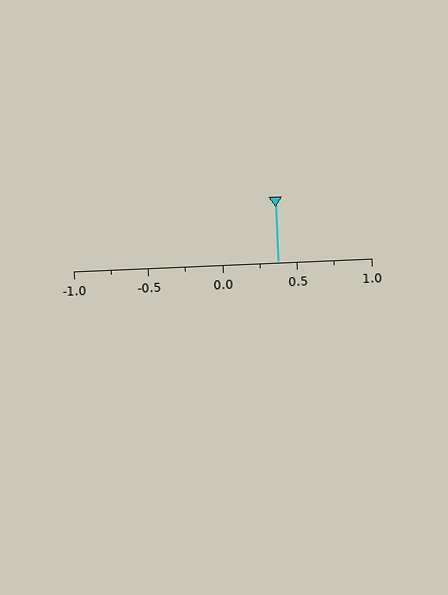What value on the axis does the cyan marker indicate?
The marker indicates approximately 0.38.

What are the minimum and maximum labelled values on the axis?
The axis runs from -1.0 to 1.0.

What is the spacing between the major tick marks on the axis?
The major ticks are spaced 0.5 apart.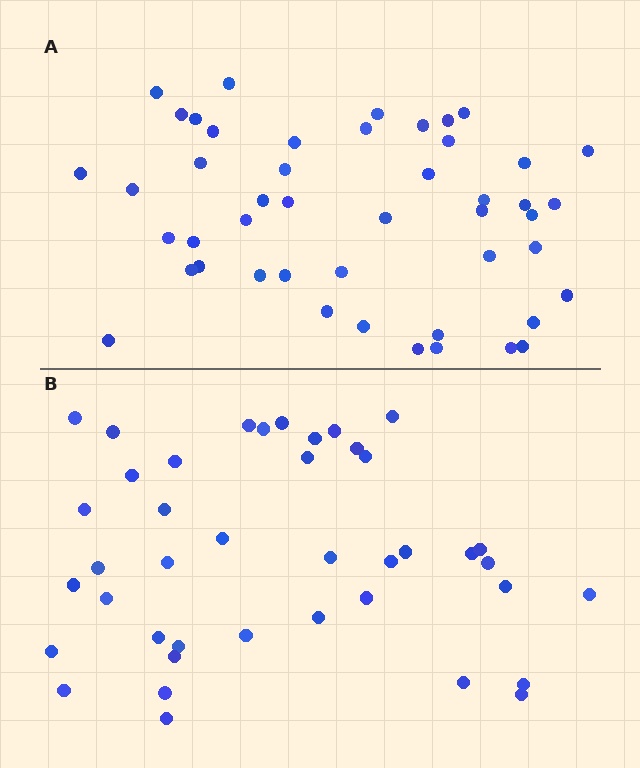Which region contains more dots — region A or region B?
Region A (the top region) has more dots.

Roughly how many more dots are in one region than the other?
Region A has about 6 more dots than region B.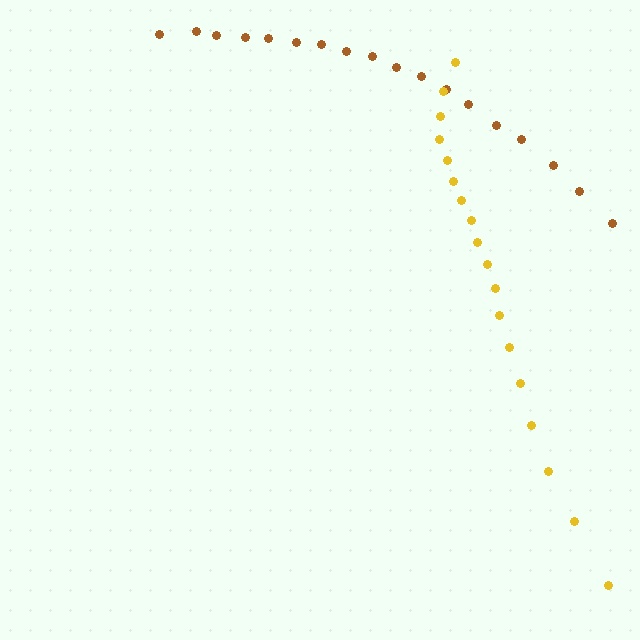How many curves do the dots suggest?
There are 2 distinct paths.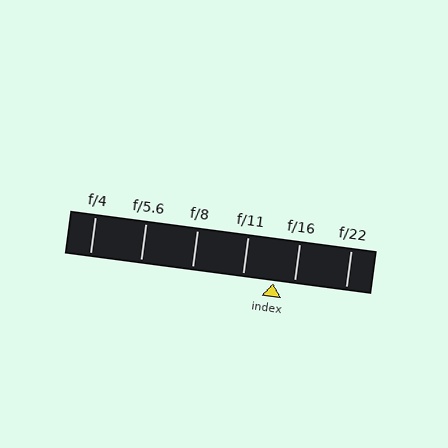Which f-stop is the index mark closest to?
The index mark is closest to f/16.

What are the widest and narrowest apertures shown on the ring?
The widest aperture shown is f/4 and the narrowest is f/22.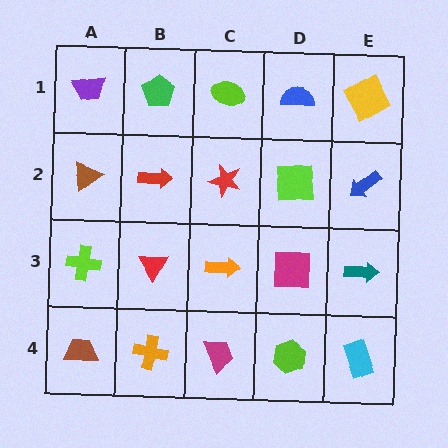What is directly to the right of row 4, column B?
A magenta trapezoid.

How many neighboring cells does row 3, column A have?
3.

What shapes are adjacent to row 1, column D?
A lime square (row 2, column D), a lime ellipse (row 1, column C), a yellow square (row 1, column E).